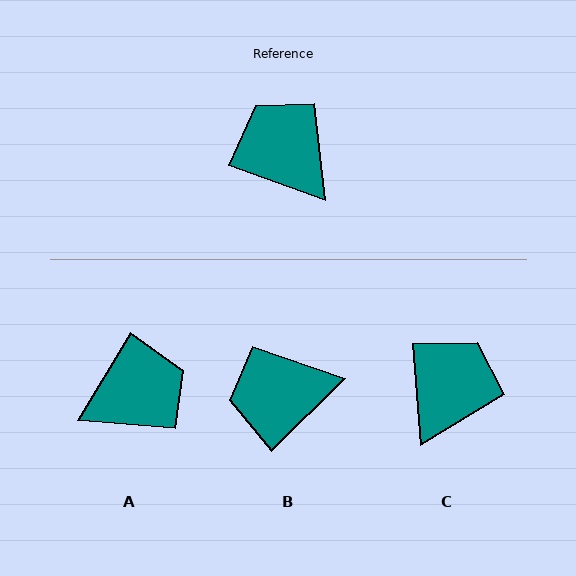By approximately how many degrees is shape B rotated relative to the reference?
Approximately 65 degrees counter-clockwise.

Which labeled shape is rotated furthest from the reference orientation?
A, about 101 degrees away.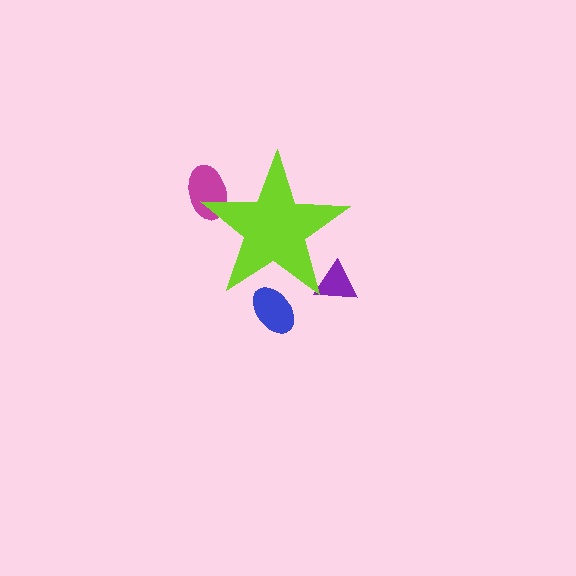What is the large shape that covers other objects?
A lime star.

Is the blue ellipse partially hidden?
Yes, the blue ellipse is partially hidden behind the lime star.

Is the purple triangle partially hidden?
Yes, the purple triangle is partially hidden behind the lime star.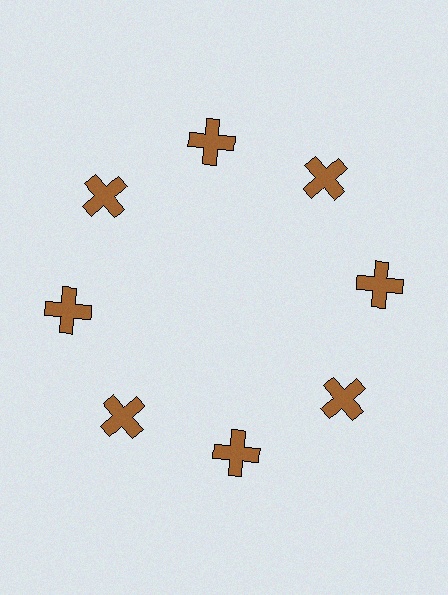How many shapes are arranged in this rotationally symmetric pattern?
There are 8 shapes, arranged in 8 groups of 1.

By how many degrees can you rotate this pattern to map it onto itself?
The pattern maps onto itself every 45 degrees of rotation.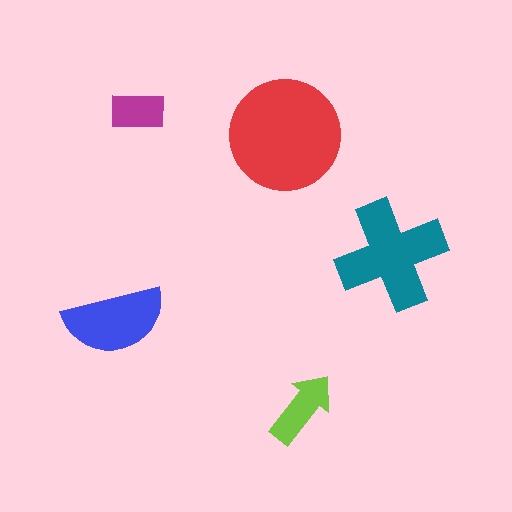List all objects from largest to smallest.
The red circle, the teal cross, the blue semicircle, the lime arrow, the magenta rectangle.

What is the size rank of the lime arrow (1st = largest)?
4th.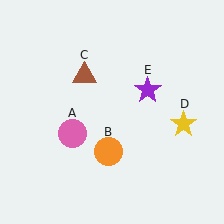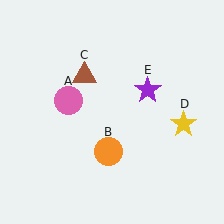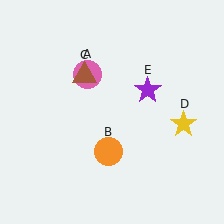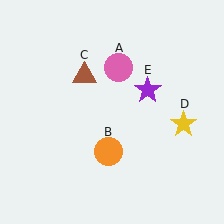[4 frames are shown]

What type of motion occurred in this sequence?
The pink circle (object A) rotated clockwise around the center of the scene.